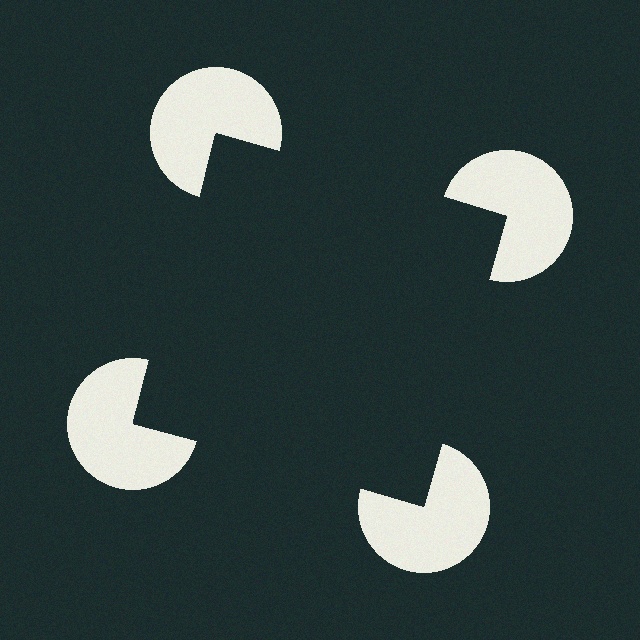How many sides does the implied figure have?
4 sides.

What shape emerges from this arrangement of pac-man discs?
An illusory square — its edges are inferred from the aligned wedge cuts in the pac-man discs, not physically drawn.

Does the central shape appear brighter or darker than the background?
It typically appears slightly darker than the background, even though no actual brightness change is drawn.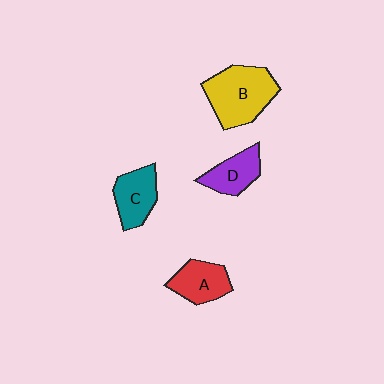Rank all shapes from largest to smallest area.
From largest to smallest: B (yellow), C (teal), A (red), D (purple).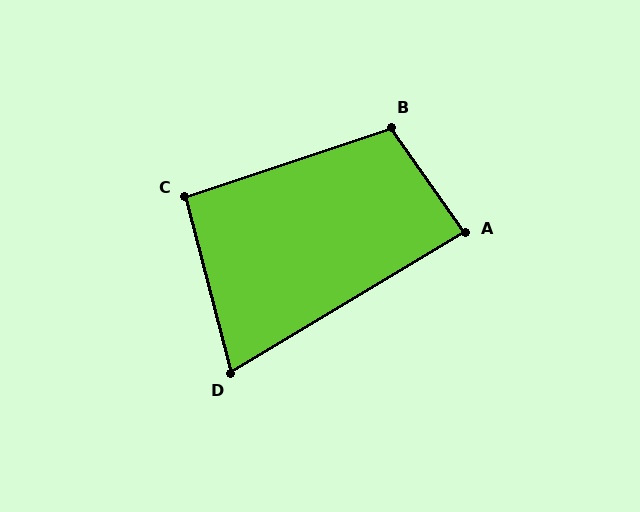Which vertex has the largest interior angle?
B, at approximately 107 degrees.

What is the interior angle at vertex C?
Approximately 94 degrees (approximately right).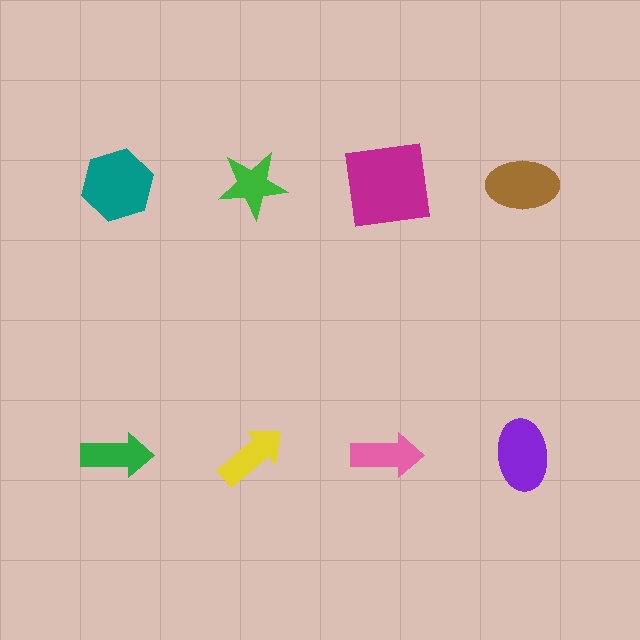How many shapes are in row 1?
4 shapes.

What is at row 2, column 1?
A green arrow.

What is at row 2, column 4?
A purple ellipse.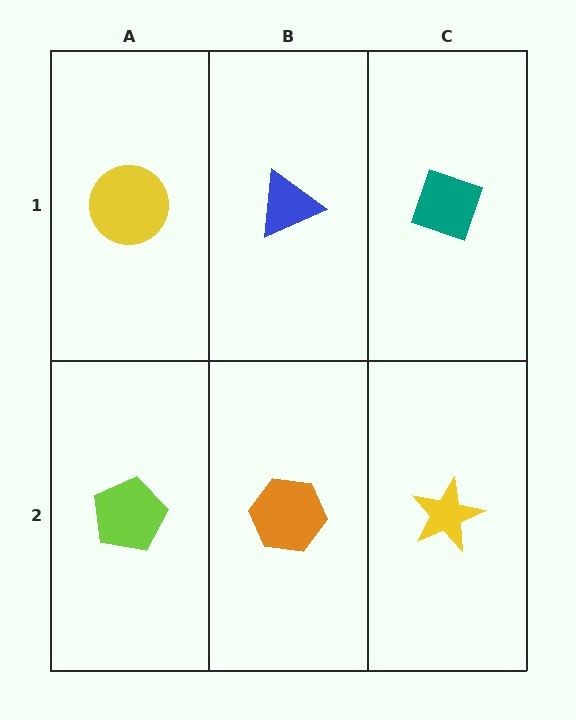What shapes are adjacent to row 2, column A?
A yellow circle (row 1, column A), an orange hexagon (row 2, column B).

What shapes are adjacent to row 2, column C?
A teal diamond (row 1, column C), an orange hexagon (row 2, column B).